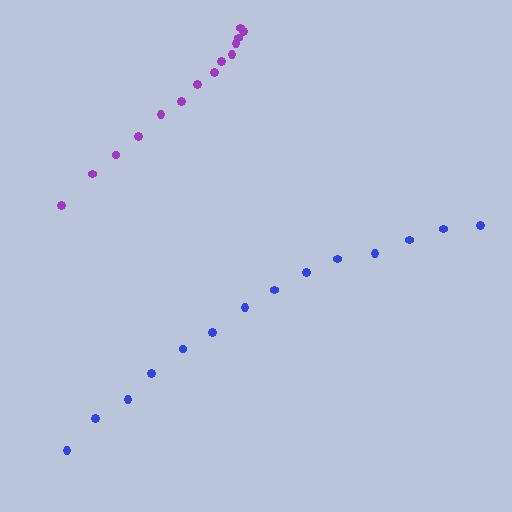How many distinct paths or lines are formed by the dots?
There are 2 distinct paths.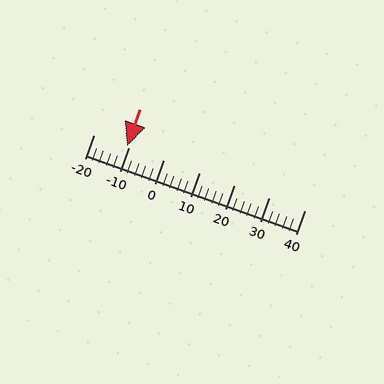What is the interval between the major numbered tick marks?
The major tick marks are spaced 10 units apart.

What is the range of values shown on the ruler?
The ruler shows values from -20 to 40.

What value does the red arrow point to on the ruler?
The red arrow points to approximately -10.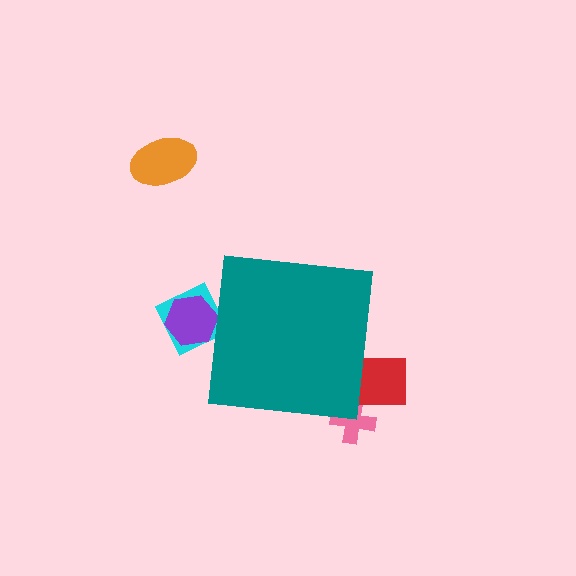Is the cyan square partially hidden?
Yes, the cyan square is partially hidden behind the teal square.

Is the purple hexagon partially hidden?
Yes, the purple hexagon is partially hidden behind the teal square.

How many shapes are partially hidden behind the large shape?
4 shapes are partially hidden.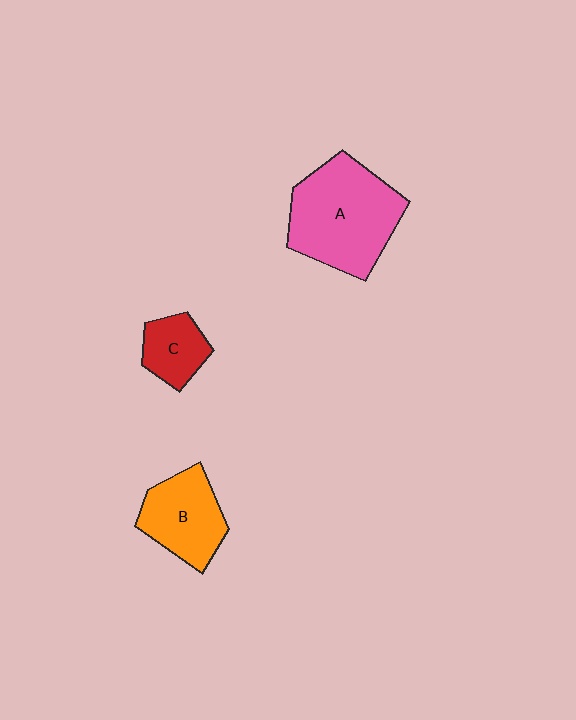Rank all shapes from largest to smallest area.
From largest to smallest: A (pink), B (orange), C (red).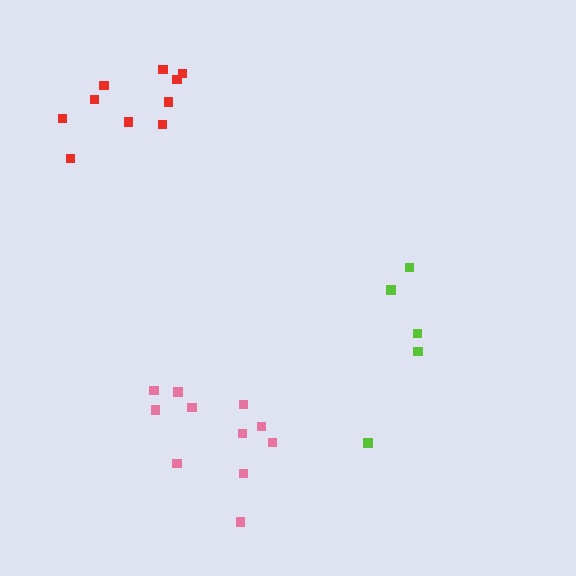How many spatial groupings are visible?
There are 3 spatial groupings.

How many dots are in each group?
Group 1: 11 dots, Group 2: 5 dots, Group 3: 10 dots (26 total).